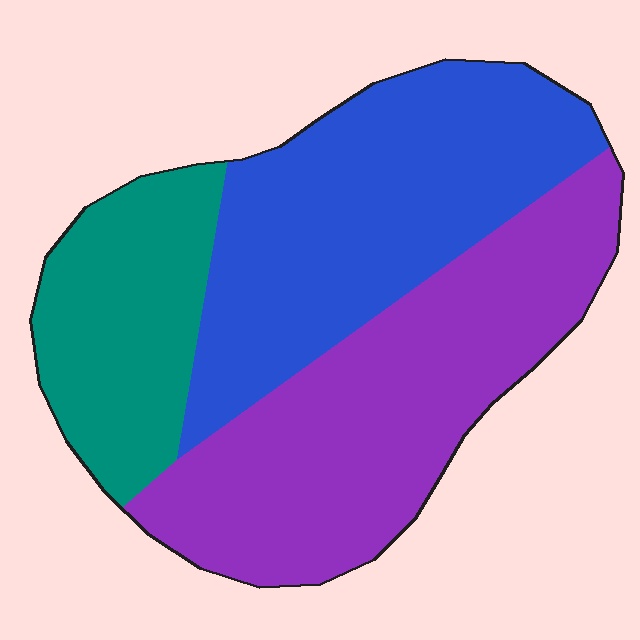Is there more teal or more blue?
Blue.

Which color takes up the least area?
Teal, at roughly 20%.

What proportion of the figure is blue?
Blue takes up about three eighths (3/8) of the figure.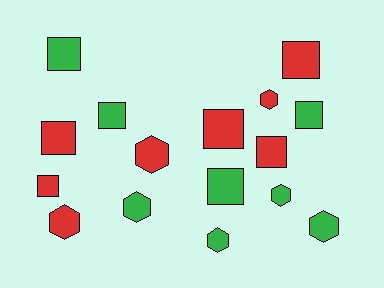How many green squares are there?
There are 4 green squares.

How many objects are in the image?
There are 16 objects.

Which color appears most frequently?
Green, with 8 objects.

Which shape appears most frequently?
Square, with 9 objects.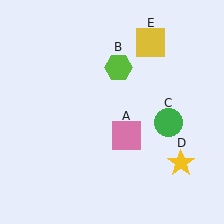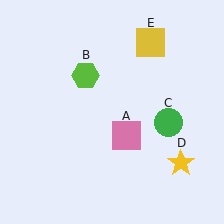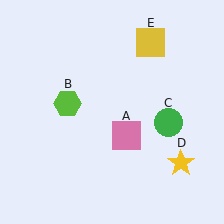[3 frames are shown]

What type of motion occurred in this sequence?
The lime hexagon (object B) rotated counterclockwise around the center of the scene.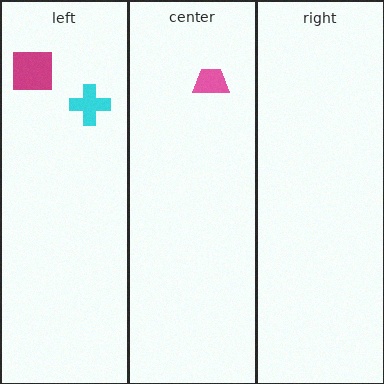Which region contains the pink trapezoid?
The center region.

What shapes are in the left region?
The magenta square, the cyan cross.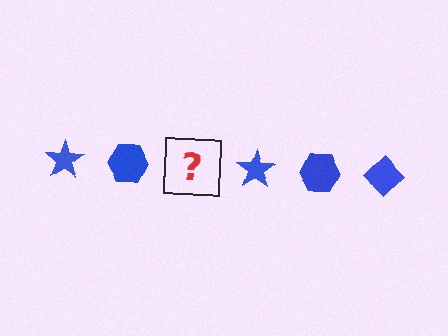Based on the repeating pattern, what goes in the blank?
The blank should be a blue diamond.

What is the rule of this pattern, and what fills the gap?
The rule is that the pattern cycles through star, hexagon, diamond shapes in blue. The gap should be filled with a blue diamond.